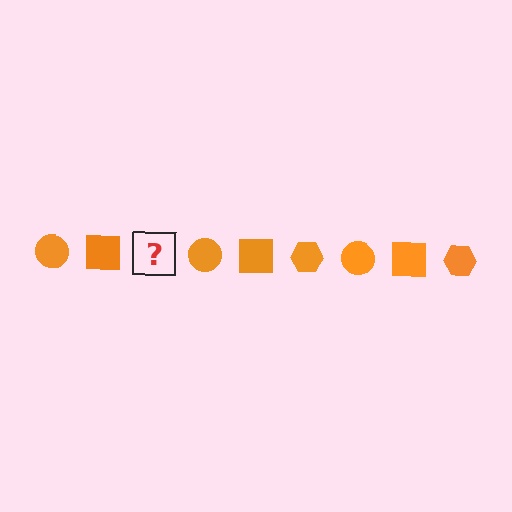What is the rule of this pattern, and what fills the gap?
The rule is that the pattern cycles through circle, square, hexagon shapes in orange. The gap should be filled with an orange hexagon.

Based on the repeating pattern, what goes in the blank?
The blank should be an orange hexagon.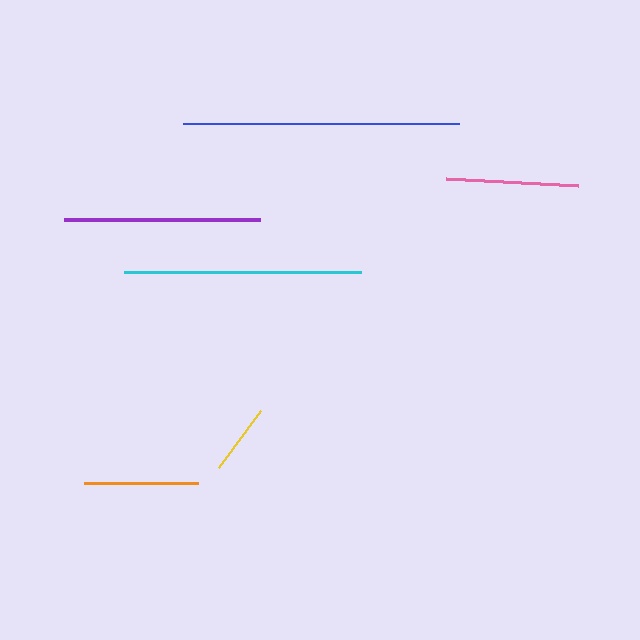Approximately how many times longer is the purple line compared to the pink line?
The purple line is approximately 1.5 times the length of the pink line.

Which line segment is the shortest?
The yellow line is the shortest at approximately 70 pixels.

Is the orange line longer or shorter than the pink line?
The pink line is longer than the orange line.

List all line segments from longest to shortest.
From longest to shortest: blue, cyan, purple, pink, orange, yellow.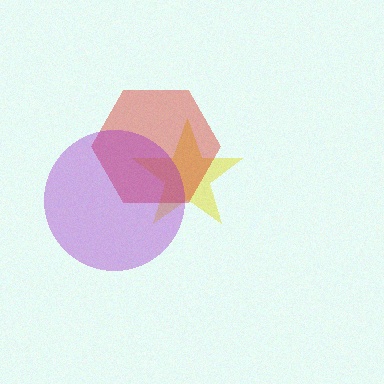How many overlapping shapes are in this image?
There are 3 overlapping shapes in the image.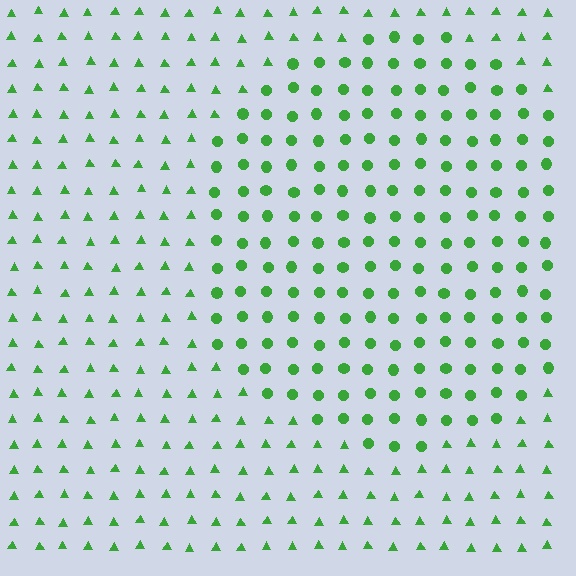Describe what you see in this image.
The image is filled with small green elements arranged in a uniform grid. A circle-shaped region contains circles, while the surrounding area contains triangles. The boundary is defined purely by the change in element shape.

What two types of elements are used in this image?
The image uses circles inside the circle region and triangles outside it.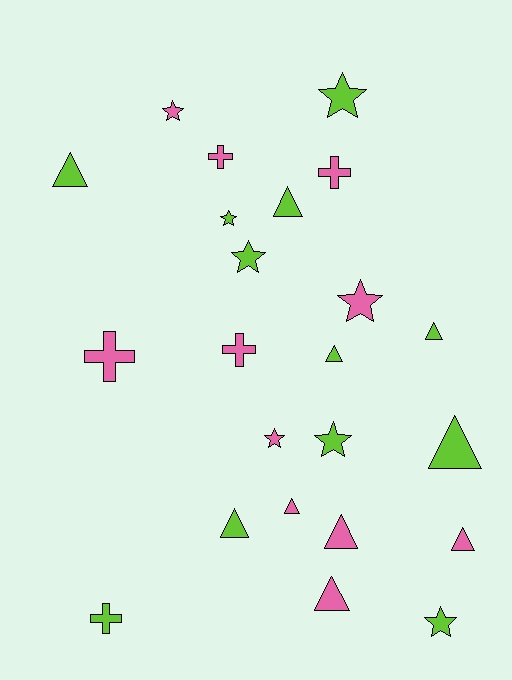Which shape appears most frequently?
Triangle, with 10 objects.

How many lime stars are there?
There are 5 lime stars.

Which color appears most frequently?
Lime, with 12 objects.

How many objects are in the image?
There are 23 objects.